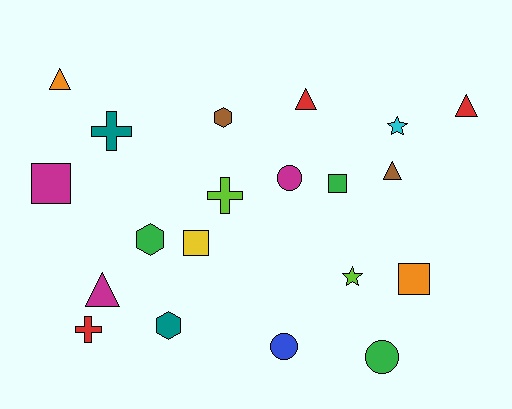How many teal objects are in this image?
There are 2 teal objects.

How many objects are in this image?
There are 20 objects.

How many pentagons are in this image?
There are no pentagons.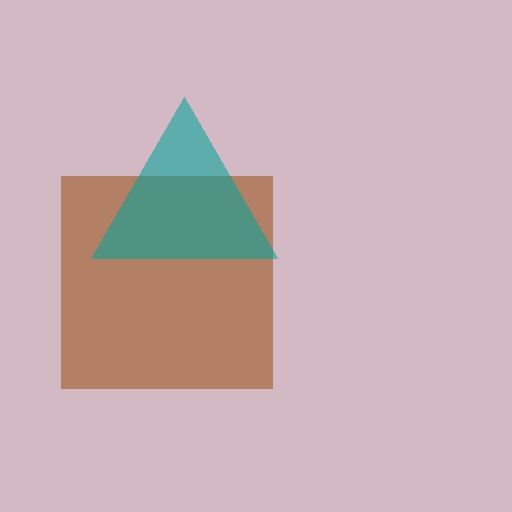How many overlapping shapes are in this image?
There are 2 overlapping shapes in the image.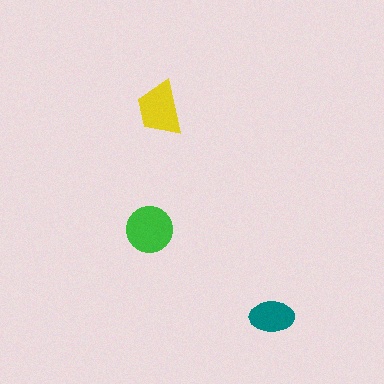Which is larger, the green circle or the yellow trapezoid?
The green circle.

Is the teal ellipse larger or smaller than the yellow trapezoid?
Smaller.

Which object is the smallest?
The teal ellipse.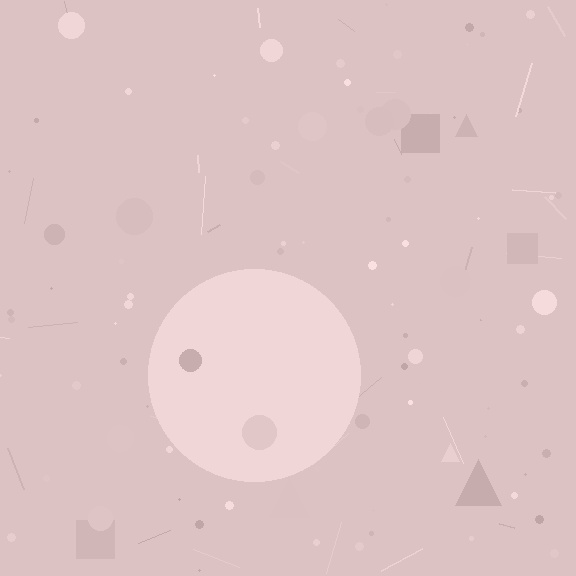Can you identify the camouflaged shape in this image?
The camouflaged shape is a circle.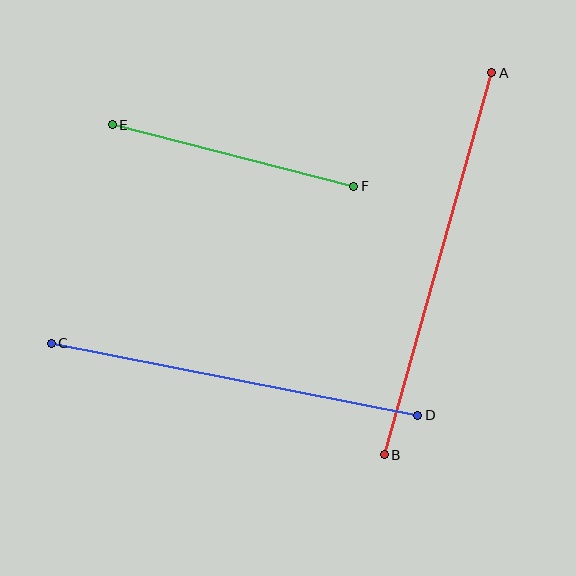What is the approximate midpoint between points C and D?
The midpoint is at approximately (235, 379) pixels.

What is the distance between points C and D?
The distance is approximately 373 pixels.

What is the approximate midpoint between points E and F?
The midpoint is at approximately (233, 156) pixels.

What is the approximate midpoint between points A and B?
The midpoint is at approximately (438, 264) pixels.